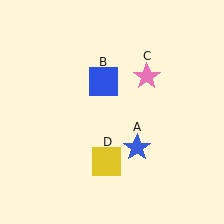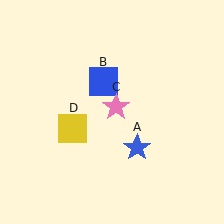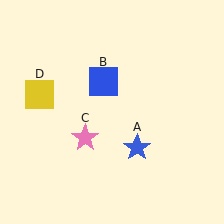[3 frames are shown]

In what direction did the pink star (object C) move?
The pink star (object C) moved down and to the left.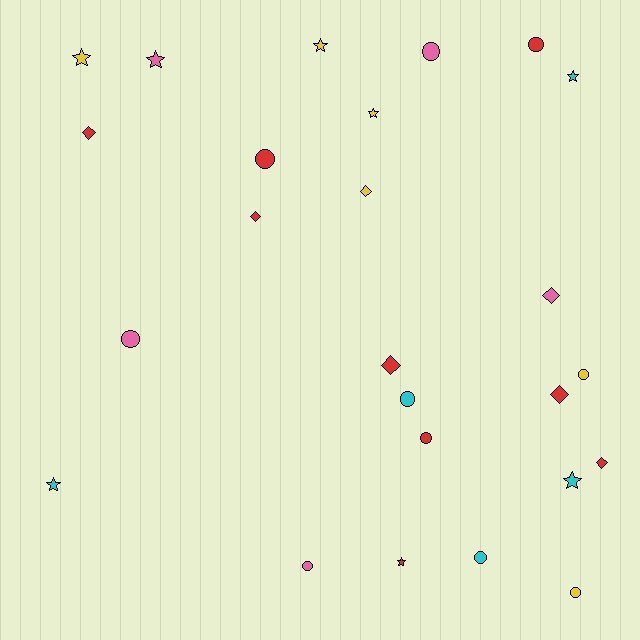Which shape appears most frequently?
Circle, with 10 objects.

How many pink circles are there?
There are 3 pink circles.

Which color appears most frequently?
Red, with 9 objects.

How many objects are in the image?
There are 25 objects.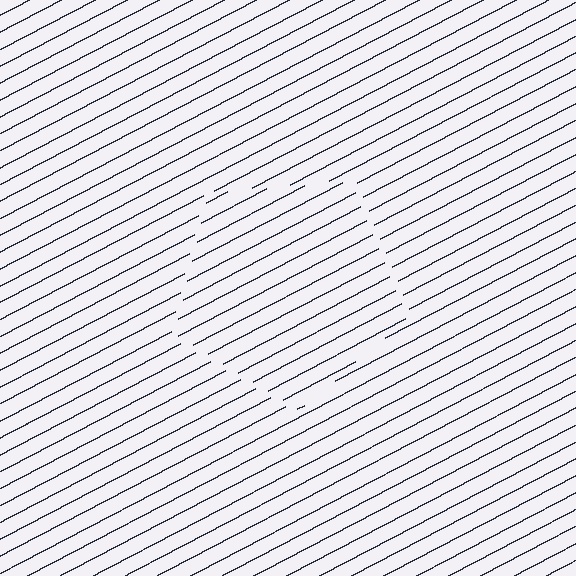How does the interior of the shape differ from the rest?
The interior of the shape contains the same grating, shifted by half a period — the contour is defined by the phase discontinuity where line-ends from the inner and outer gratings abut.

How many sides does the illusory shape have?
5 sides — the line-ends trace a pentagon.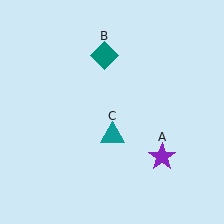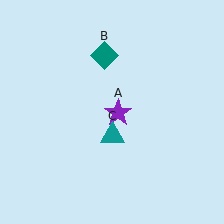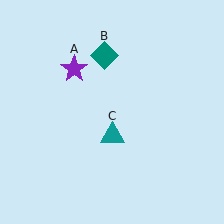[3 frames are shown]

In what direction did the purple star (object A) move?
The purple star (object A) moved up and to the left.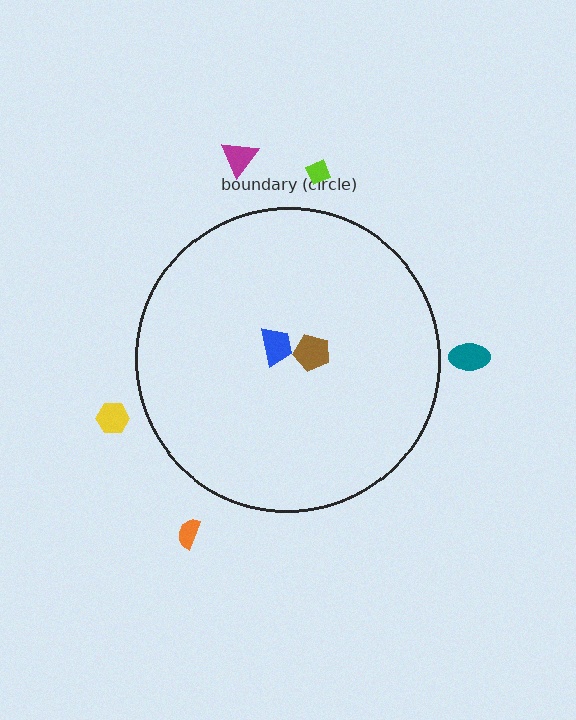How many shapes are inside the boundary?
2 inside, 5 outside.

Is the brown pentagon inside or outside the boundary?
Inside.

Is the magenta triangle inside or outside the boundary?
Outside.